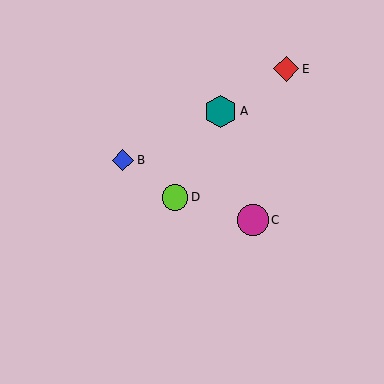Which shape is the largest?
The teal hexagon (labeled A) is the largest.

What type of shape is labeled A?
Shape A is a teal hexagon.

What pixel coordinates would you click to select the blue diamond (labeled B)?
Click at (123, 160) to select the blue diamond B.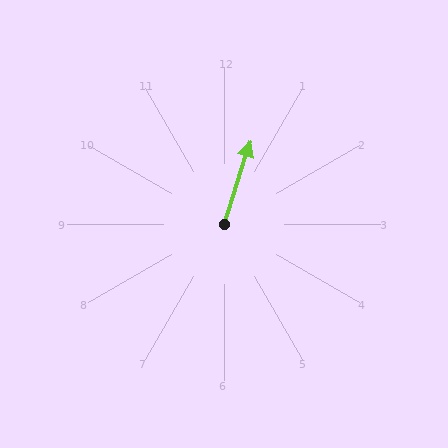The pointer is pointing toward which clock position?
Roughly 1 o'clock.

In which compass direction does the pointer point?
North.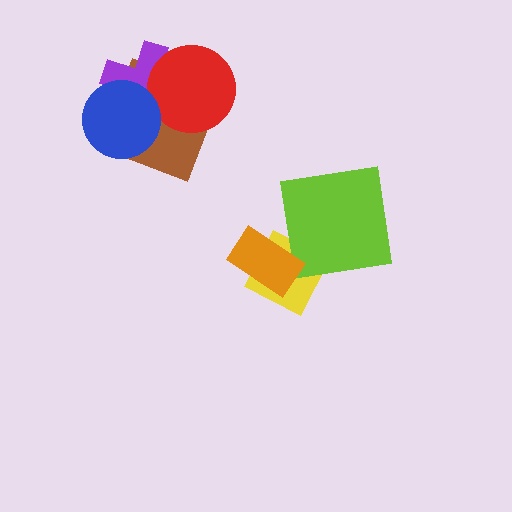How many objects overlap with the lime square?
1 object overlaps with the lime square.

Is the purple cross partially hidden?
Yes, it is partially covered by another shape.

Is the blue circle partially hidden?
No, no other shape covers it.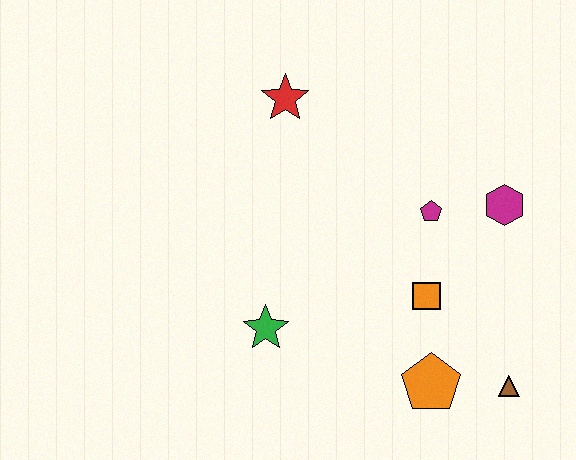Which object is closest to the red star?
The magenta pentagon is closest to the red star.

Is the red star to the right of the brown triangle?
No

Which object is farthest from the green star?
The magenta hexagon is farthest from the green star.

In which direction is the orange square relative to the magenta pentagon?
The orange square is below the magenta pentagon.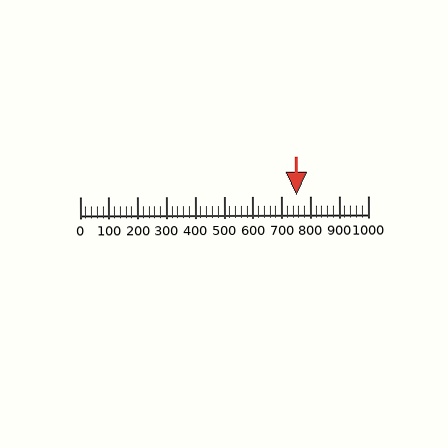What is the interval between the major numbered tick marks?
The major tick marks are spaced 100 units apart.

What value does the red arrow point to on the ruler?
The red arrow points to approximately 752.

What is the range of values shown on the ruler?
The ruler shows values from 0 to 1000.